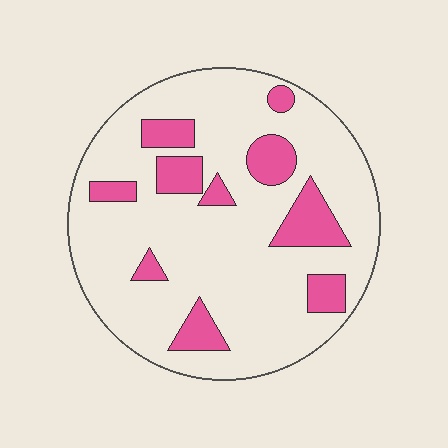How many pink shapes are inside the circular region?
10.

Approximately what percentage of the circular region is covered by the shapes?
Approximately 20%.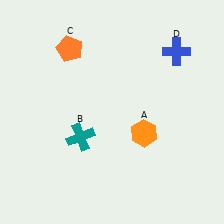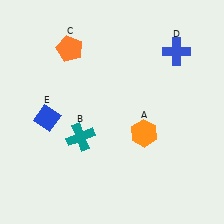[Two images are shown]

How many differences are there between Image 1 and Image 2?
There is 1 difference between the two images.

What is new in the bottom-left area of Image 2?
A blue diamond (E) was added in the bottom-left area of Image 2.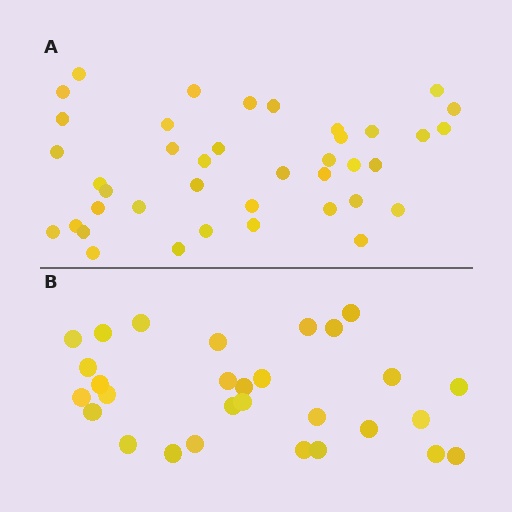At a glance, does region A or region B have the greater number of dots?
Region A (the top region) has more dots.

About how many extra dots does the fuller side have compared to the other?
Region A has roughly 12 or so more dots than region B.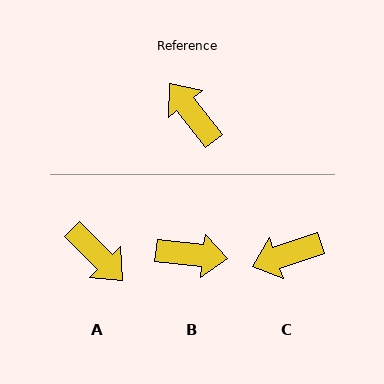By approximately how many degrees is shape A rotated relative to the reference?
Approximately 173 degrees clockwise.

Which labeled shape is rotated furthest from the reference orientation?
A, about 173 degrees away.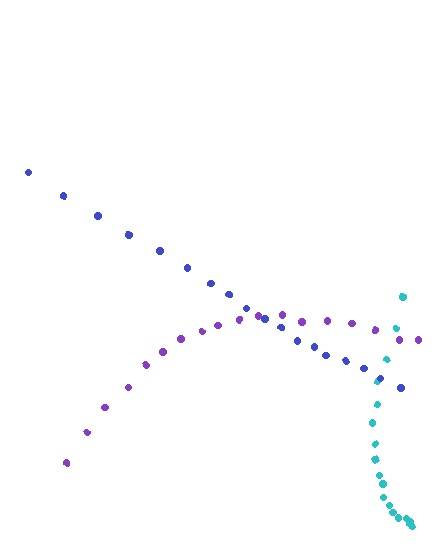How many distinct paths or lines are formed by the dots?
There are 3 distinct paths.